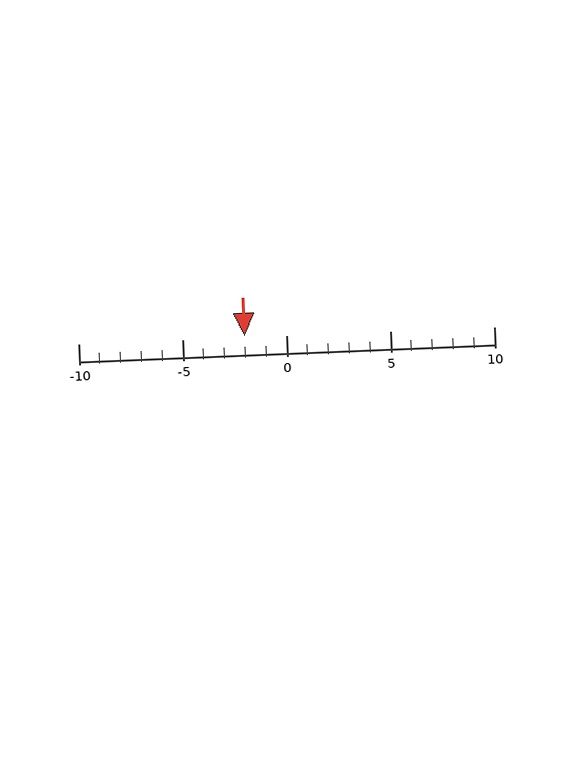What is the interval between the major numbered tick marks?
The major tick marks are spaced 5 units apart.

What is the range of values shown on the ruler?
The ruler shows values from -10 to 10.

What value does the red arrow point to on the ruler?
The red arrow points to approximately -2.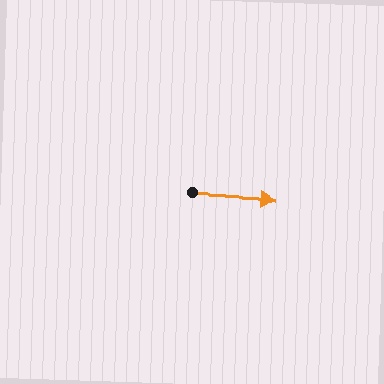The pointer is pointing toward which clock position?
Roughly 3 o'clock.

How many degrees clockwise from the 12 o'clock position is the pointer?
Approximately 94 degrees.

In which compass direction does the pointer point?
East.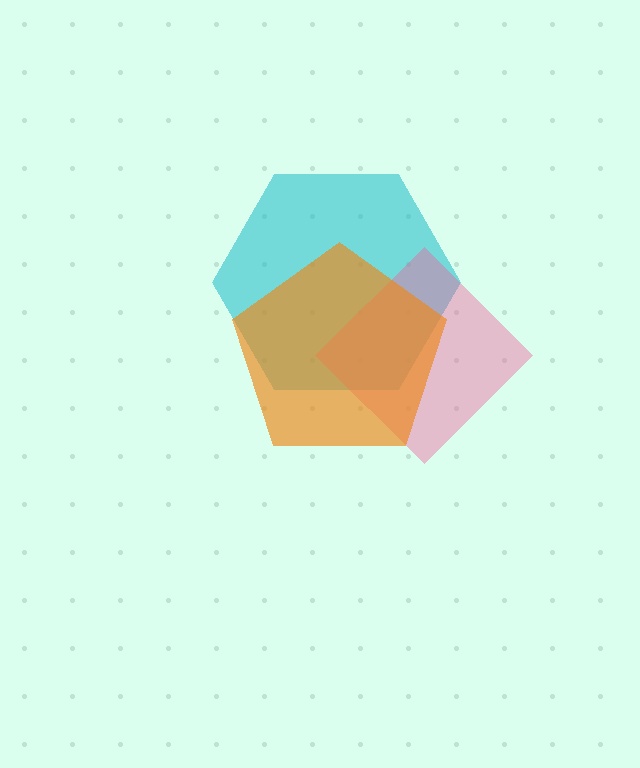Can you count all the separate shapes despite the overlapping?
Yes, there are 3 separate shapes.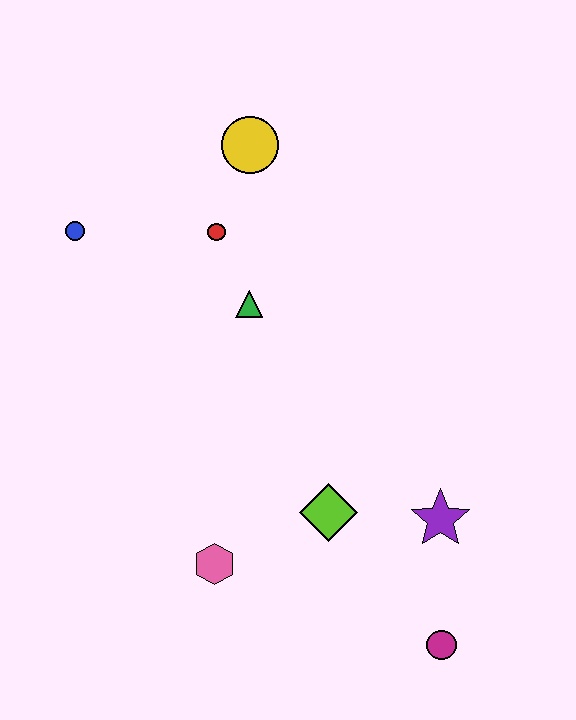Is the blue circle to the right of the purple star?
No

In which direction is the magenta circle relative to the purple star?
The magenta circle is below the purple star.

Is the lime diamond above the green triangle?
No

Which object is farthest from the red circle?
The magenta circle is farthest from the red circle.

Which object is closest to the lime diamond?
The purple star is closest to the lime diamond.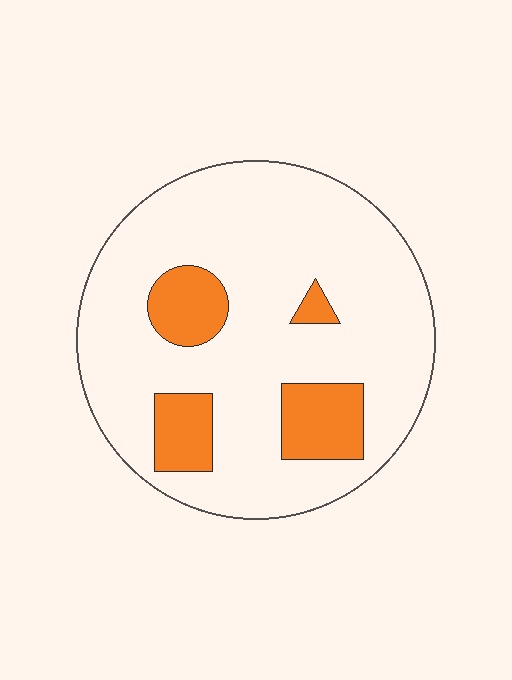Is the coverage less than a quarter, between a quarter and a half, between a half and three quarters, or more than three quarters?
Less than a quarter.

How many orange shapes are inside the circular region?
4.